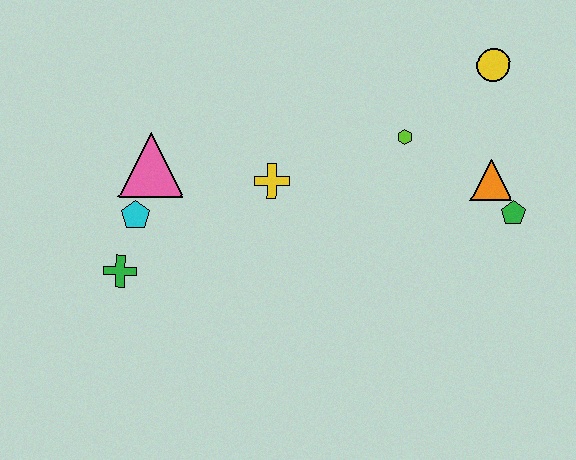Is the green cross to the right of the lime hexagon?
No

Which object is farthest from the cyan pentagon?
The yellow circle is farthest from the cyan pentagon.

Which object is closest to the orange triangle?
The green pentagon is closest to the orange triangle.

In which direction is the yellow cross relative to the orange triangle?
The yellow cross is to the left of the orange triangle.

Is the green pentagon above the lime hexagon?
No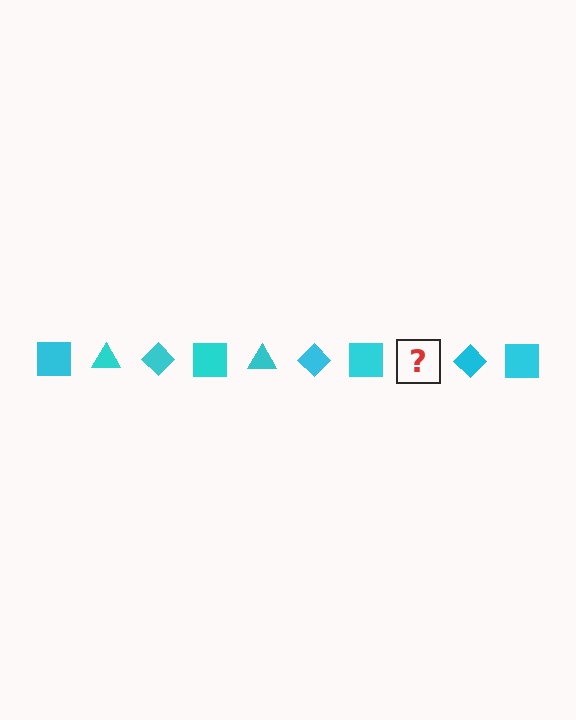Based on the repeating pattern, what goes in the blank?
The blank should be a cyan triangle.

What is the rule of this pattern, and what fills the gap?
The rule is that the pattern cycles through square, triangle, diamond shapes in cyan. The gap should be filled with a cyan triangle.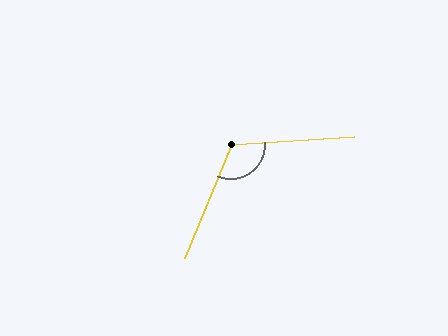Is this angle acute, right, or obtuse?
It is obtuse.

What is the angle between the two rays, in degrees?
Approximately 116 degrees.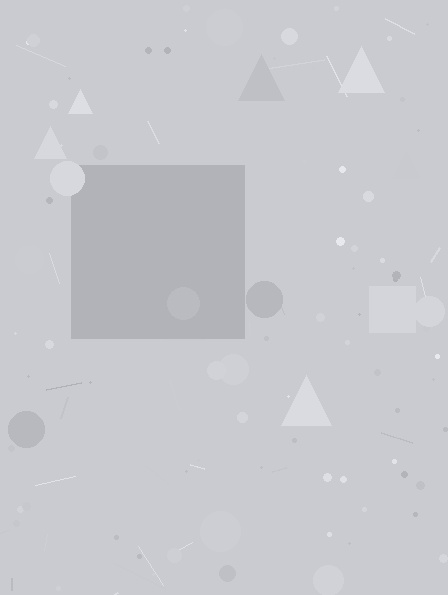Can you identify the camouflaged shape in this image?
The camouflaged shape is a square.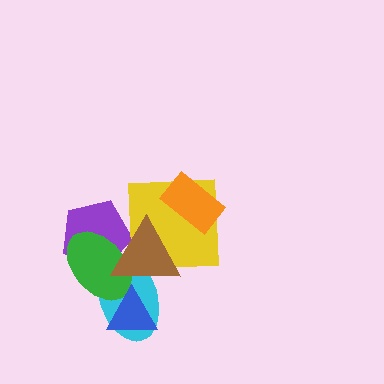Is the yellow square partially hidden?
Yes, it is partially covered by another shape.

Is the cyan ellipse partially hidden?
Yes, it is partially covered by another shape.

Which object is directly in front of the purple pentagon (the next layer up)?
The cyan ellipse is directly in front of the purple pentagon.